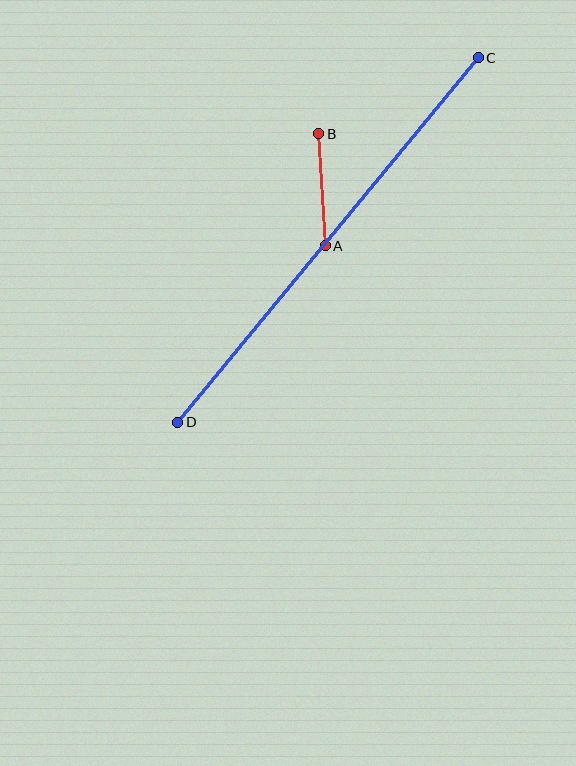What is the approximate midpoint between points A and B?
The midpoint is at approximately (322, 190) pixels.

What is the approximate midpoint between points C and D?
The midpoint is at approximately (328, 240) pixels.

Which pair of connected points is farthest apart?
Points C and D are farthest apart.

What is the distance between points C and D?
The distance is approximately 472 pixels.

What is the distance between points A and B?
The distance is approximately 112 pixels.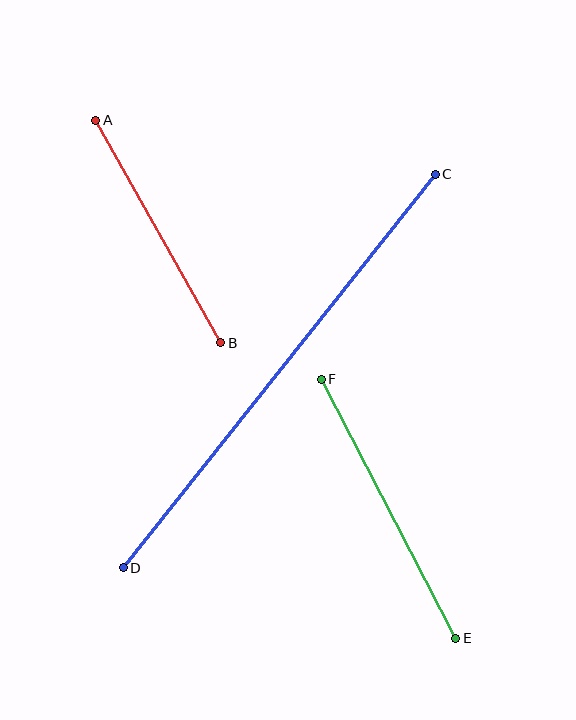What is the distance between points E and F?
The distance is approximately 292 pixels.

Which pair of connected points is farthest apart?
Points C and D are farthest apart.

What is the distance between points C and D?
The distance is approximately 502 pixels.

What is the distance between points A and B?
The distance is approximately 255 pixels.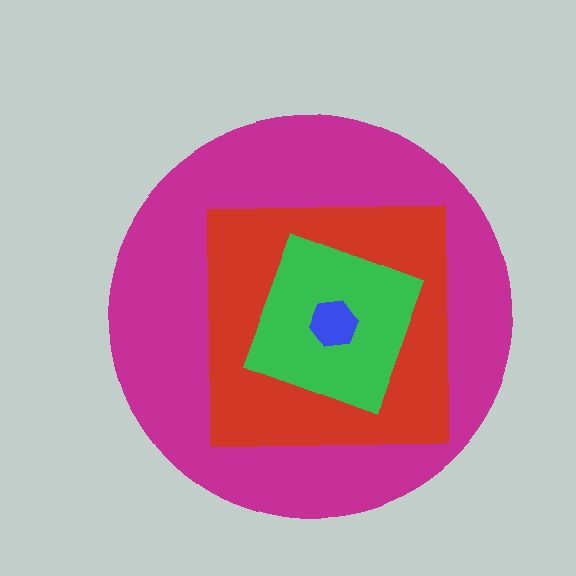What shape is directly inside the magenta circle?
The red square.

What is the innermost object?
The blue hexagon.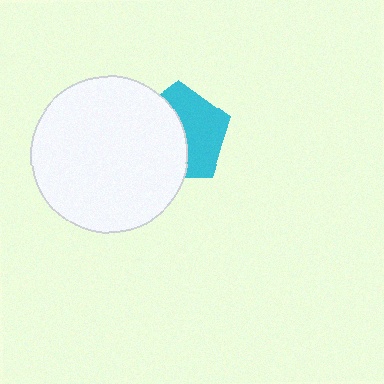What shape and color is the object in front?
The object in front is a white circle.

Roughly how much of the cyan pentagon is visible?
About half of it is visible (roughly 49%).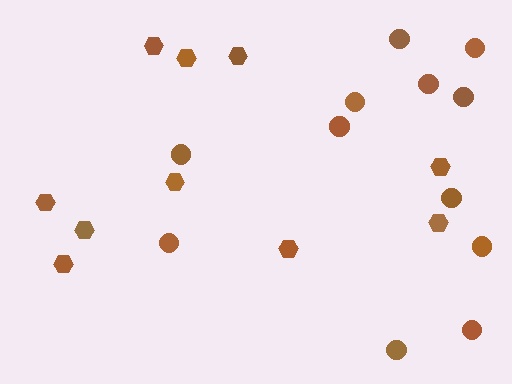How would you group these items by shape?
There are 2 groups: one group of hexagons (10) and one group of circles (12).